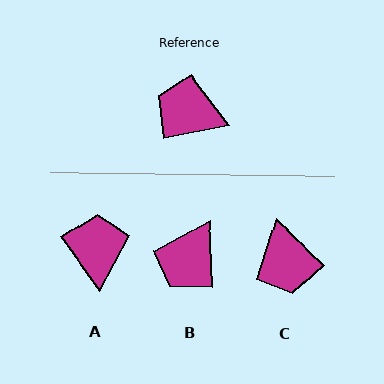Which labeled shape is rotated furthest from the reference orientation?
C, about 125 degrees away.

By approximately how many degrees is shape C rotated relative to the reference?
Approximately 125 degrees counter-clockwise.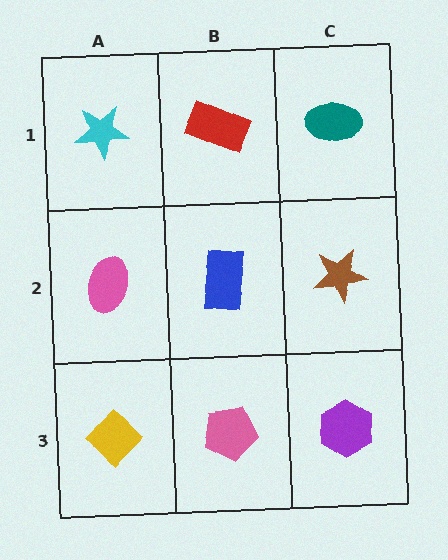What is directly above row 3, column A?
A pink ellipse.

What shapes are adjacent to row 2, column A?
A cyan star (row 1, column A), a yellow diamond (row 3, column A), a blue rectangle (row 2, column B).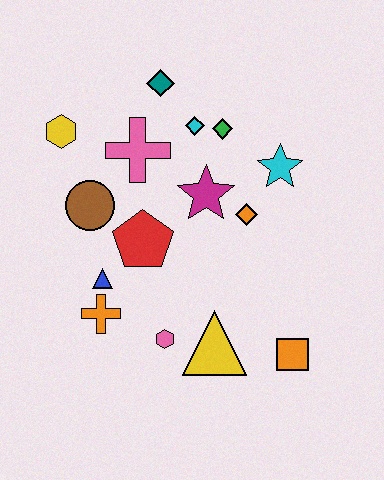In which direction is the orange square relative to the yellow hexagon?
The orange square is to the right of the yellow hexagon.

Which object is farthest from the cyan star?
The orange cross is farthest from the cyan star.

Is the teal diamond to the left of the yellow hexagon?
No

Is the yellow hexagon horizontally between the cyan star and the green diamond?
No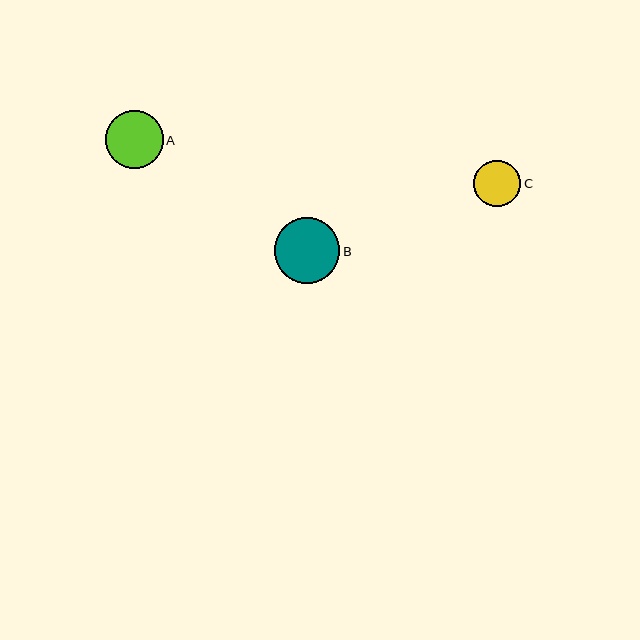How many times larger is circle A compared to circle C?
Circle A is approximately 1.2 times the size of circle C.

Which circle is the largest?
Circle B is the largest with a size of approximately 65 pixels.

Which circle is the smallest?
Circle C is the smallest with a size of approximately 47 pixels.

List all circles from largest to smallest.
From largest to smallest: B, A, C.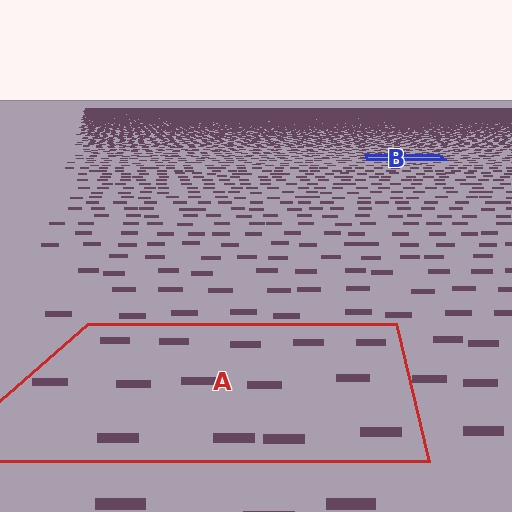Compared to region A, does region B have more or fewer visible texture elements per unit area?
Region B has more texture elements per unit area — they are packed more densely because it is farther away.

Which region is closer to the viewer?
Region A is closer. The texture elements there are larger and more spread out.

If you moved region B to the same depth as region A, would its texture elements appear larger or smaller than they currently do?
They would appear larger. At a closer depth, the same texture elements are projected at a bigger on-screen size.